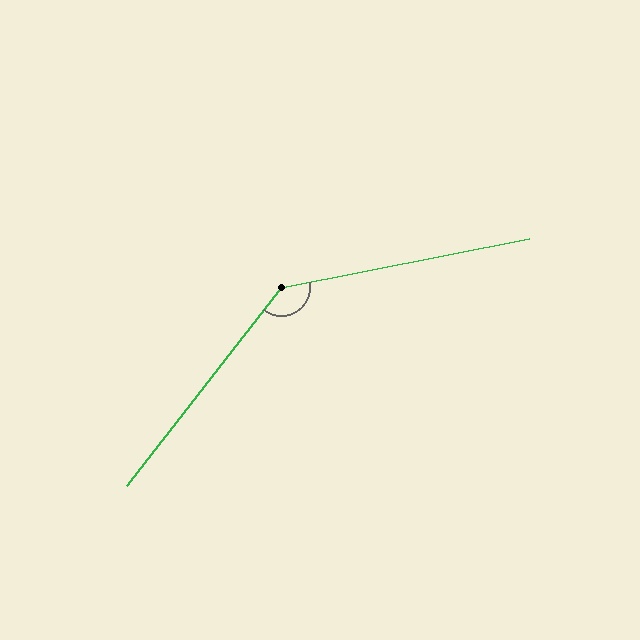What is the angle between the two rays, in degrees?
Approximately 139 degrees.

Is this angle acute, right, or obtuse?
It is obtuse.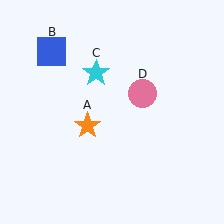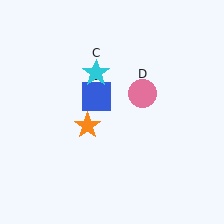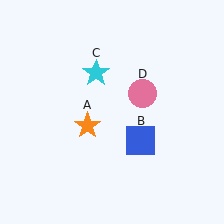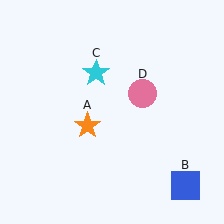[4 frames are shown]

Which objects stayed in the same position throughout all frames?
Orange star (object A) and cyan star (object C) and pink circle (object D) remained stationary.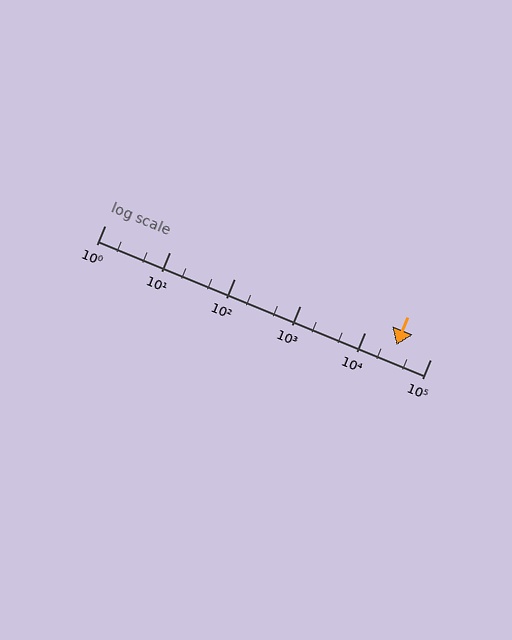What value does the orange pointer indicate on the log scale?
The pointer indicates approximately 30000.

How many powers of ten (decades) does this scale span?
The scale spans 5 decades, from 1 to 100000.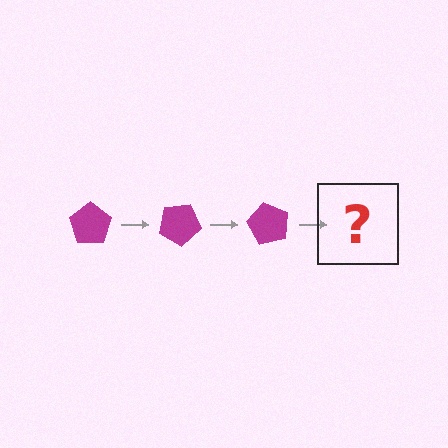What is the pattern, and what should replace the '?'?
The pattern is that the pentagon rotates 30 degrees each step. The '?' should be a magenta pentagon rotated 90 degrees.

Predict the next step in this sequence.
The next step is a magenta pentagon rotated 90 degrees.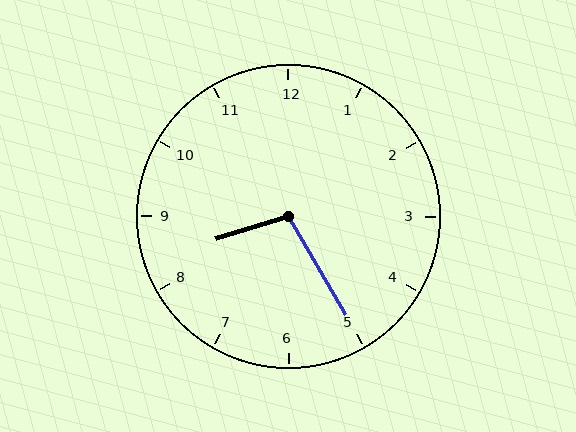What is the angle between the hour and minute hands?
Approximately 102 degrees.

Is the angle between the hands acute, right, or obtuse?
It is obtuse.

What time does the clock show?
8:25.